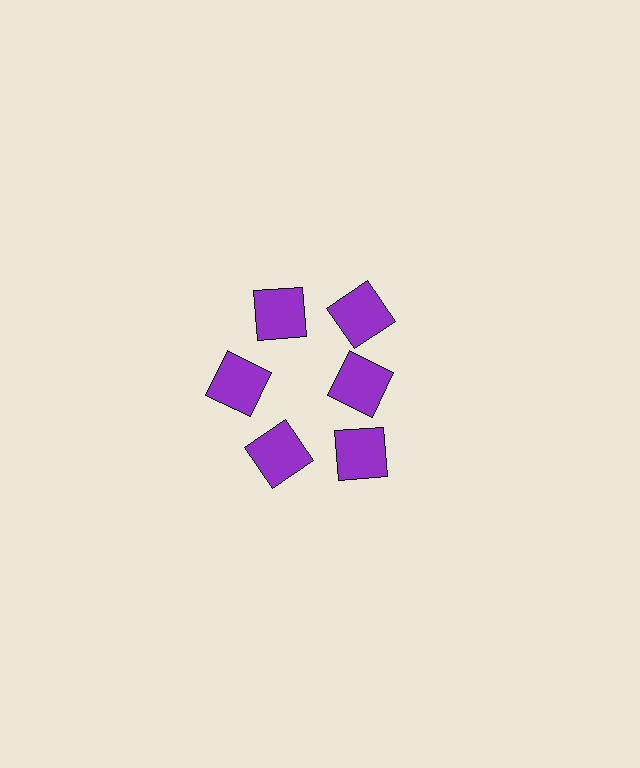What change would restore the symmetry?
The symmetry would be restored by moving it outward, back onto the ring so that all 6 squares sit at equal angles and equal distance from the center.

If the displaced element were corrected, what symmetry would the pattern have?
It would have 6-fold rotational symmetry — the pattern would map onto itself every 60 degrees.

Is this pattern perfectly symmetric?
No. The 6 purple squares are arranged in a ring, but one element near the 3 o'clock position is pulled inward toward the center, breaking the 6-fold rotational symmetry.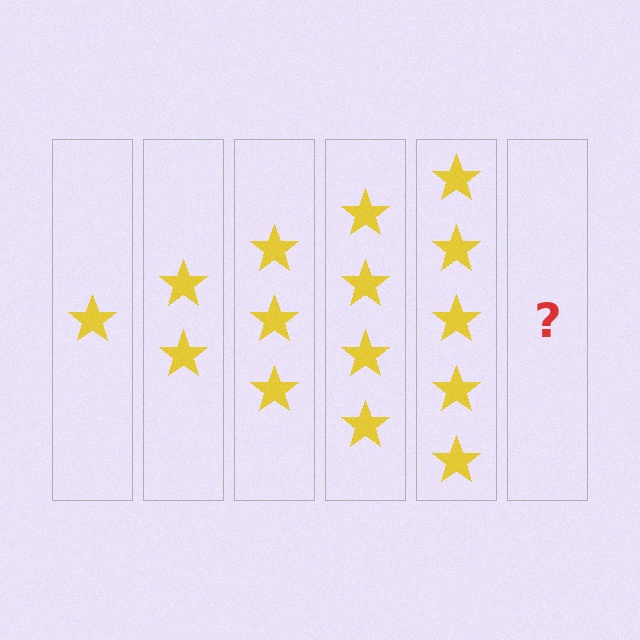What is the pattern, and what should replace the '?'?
The pattern is that each step adds one more star. The '?' should be 6 stars.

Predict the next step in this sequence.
The next step is 6 stars.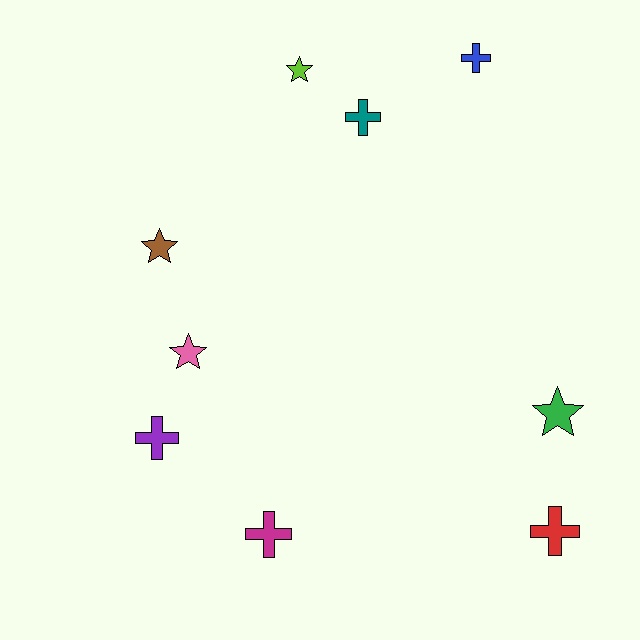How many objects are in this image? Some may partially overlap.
There are 9 objects.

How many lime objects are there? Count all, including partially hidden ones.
There is 1 lime object.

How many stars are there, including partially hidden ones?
There are 4 stars.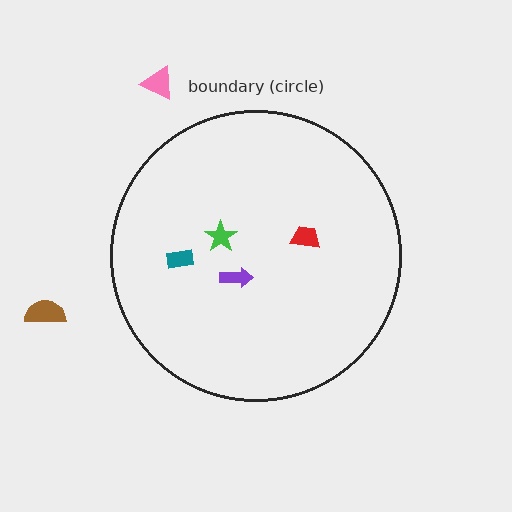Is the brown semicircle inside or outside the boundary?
Outside.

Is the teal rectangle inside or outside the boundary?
Inside.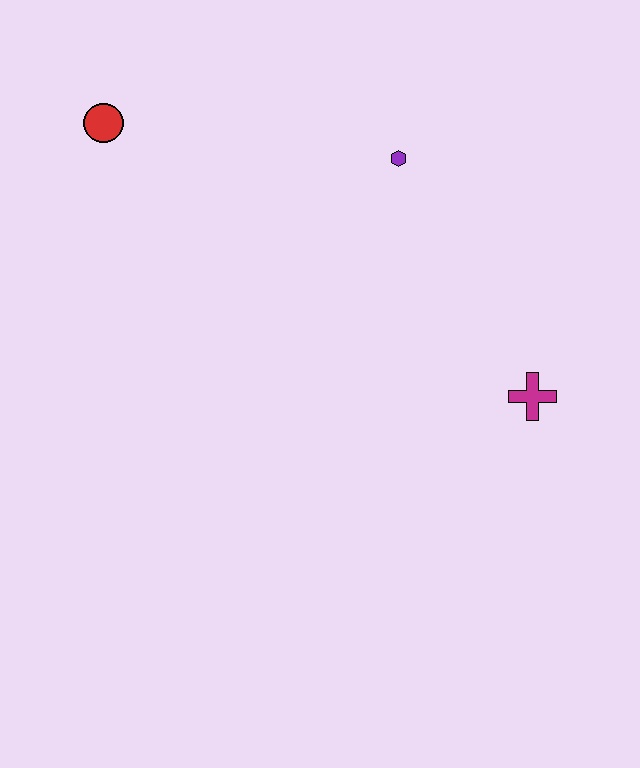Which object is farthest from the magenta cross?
The red circle is farthest from the magenta cross.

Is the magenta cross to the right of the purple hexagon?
Yes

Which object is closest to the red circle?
The purple hexagon is closest to the red circle.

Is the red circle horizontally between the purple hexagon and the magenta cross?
No